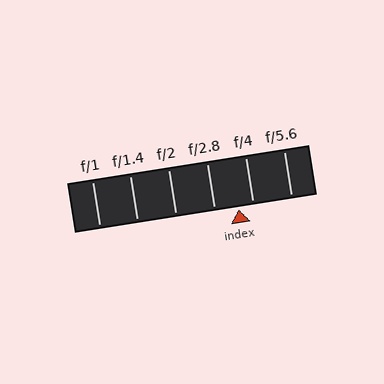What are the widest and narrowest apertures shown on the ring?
The widest aperture shown is f/1 and the narrowest is f/5.6.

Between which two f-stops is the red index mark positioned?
The index mark is between f/2.8 and f/4.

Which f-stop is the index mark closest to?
The index mark is closest to f/4.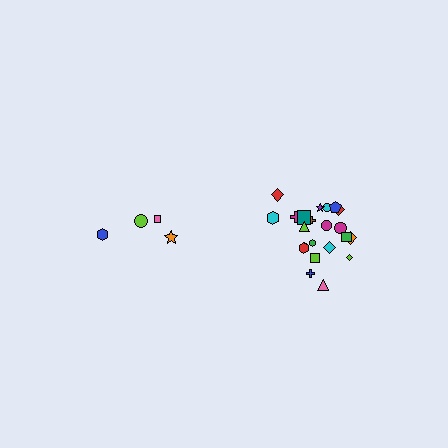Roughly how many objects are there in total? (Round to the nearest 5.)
Roughly 25 objects in total.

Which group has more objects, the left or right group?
The right group.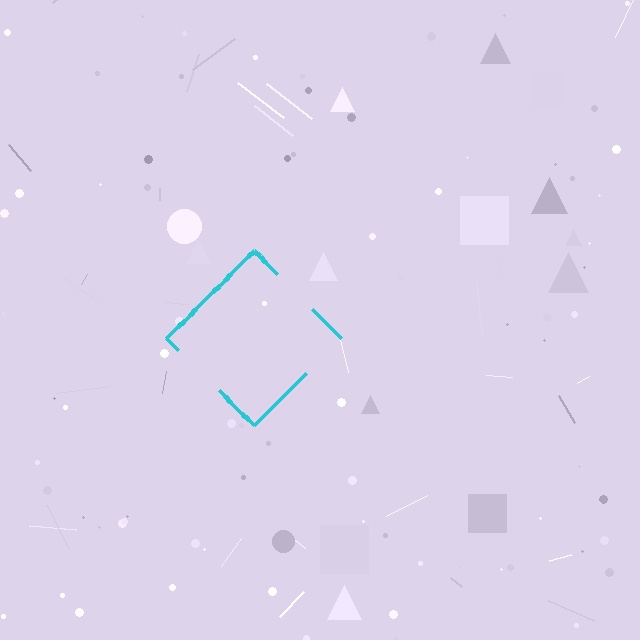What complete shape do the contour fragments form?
The contour fragments form a diamond.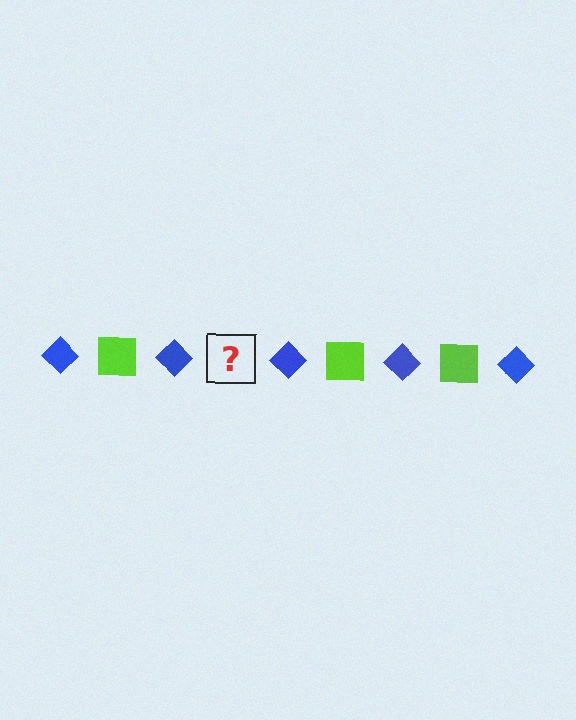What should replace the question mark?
The question mark should be replaced with a lime square.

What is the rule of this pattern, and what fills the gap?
The rule is that the pattern alternates between blue diamond and lime square. The gap should be filled with a lime square.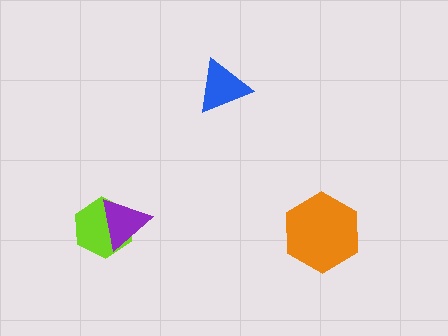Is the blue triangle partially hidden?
No, no other shape covers it.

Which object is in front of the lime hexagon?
The purple triangle is in front of the lime hexagon.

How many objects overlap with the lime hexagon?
1 object overlaps with the lime hexagon.